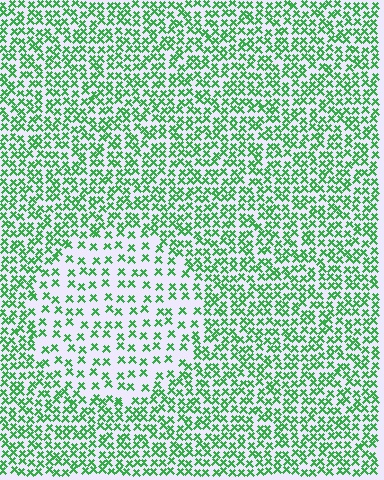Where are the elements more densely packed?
The elements are more densely packed outside the circle boundary.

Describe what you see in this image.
The image contains small green elements arranged at two different densities. A circle-shaped region is visible where the elements are less densely packed than the surrounding area.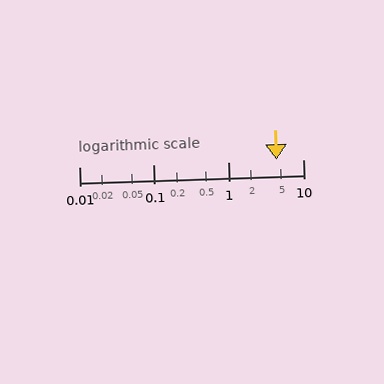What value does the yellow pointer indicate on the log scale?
The pointer indicates approximately 4.4.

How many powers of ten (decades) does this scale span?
The scale spans 3 decades, from 0.01 to 10.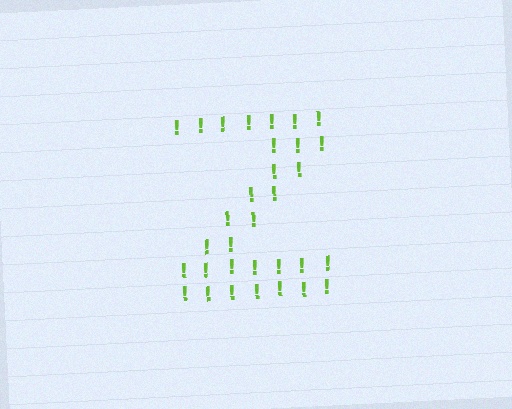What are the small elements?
The small elements are exclamation marks.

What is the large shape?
The large shape is the letter Z.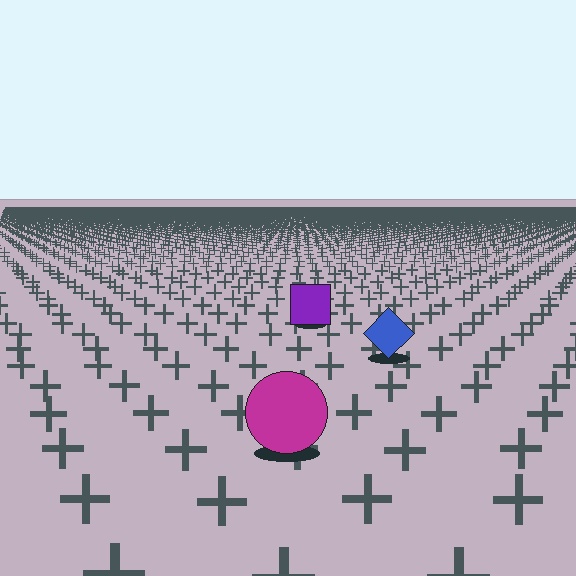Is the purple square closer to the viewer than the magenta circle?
No. The magenta circle is closer — you can tell from the texture gradient: the ground texture is coarser near it.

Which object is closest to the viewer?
The magenta circle is closest. The texture marks near it are larger and more spread out.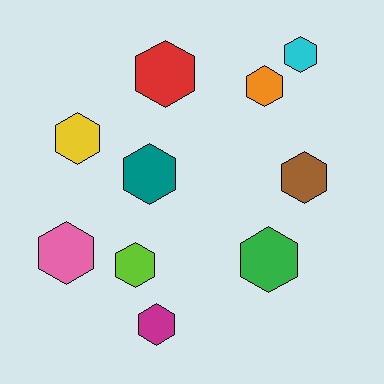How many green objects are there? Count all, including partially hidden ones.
There is 1 green object.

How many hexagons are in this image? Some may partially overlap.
There are 10 hexagons.